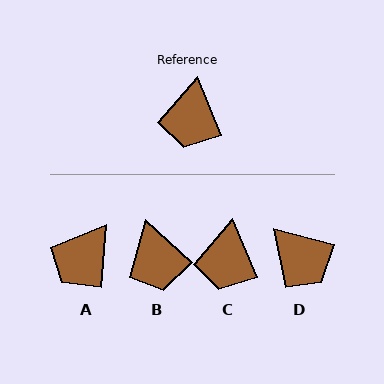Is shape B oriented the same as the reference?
No, it is off by about 25 degrees.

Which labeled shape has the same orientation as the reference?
C.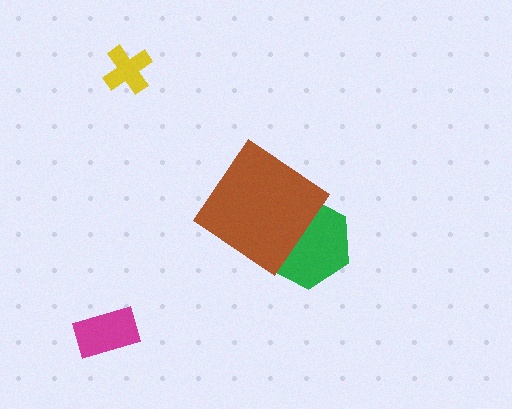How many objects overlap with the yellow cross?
0 objects overlap with the yellow cross.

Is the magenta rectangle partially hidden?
No, no other shape covers it.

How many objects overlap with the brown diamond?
1 object overlaps with the brown diamond.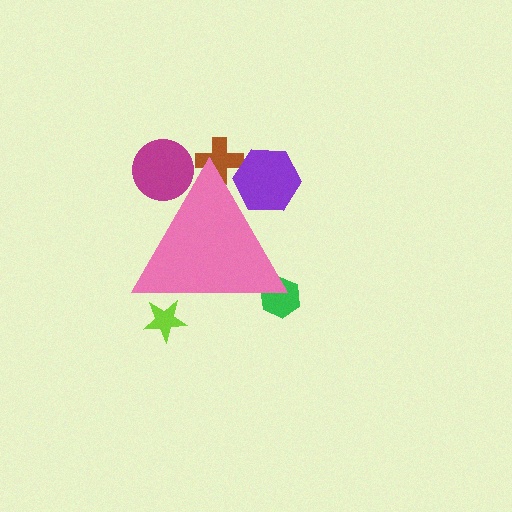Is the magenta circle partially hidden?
Yes, the magenta circle is partially hidden behind the pink triangle.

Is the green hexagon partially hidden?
Yes, the green hexagon is partially hidden behind the pink triangle.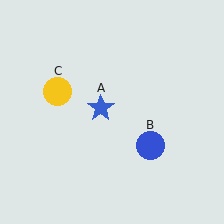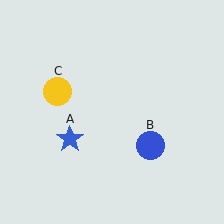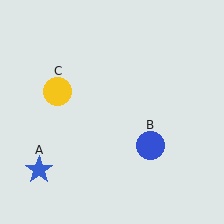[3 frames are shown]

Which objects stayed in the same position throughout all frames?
Blue circle (object B) and yellow circle (object C) remained stationary.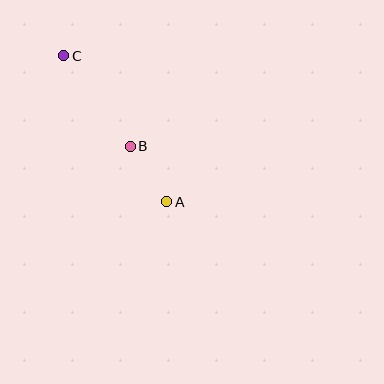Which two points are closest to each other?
Points A and B are closest to each other.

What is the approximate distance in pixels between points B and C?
The distance between B and C is approximately 112 pixels.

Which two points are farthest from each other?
Points A and C are farthest from each other.